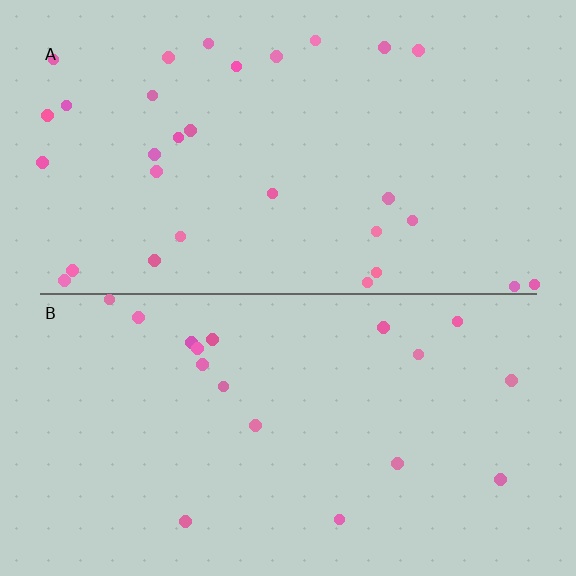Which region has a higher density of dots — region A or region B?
A (the top).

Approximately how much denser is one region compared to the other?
Approximately 1.7× — region A over region B.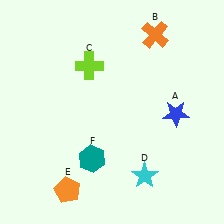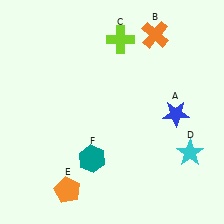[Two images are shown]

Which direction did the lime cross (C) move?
The lime cross (C) moved right.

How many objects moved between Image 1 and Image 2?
2 objects moved between the two images.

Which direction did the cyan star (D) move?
The cyan star (D) moved right.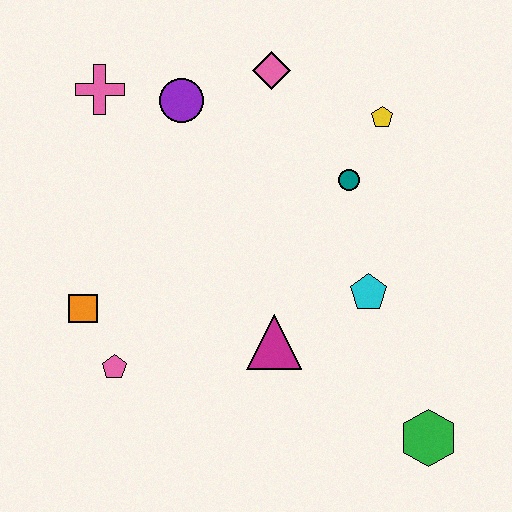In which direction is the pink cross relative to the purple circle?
The pink cross is to the left of the purple circle.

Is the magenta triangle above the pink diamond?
No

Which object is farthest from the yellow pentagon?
The pink pentagon is farthest from the yellow pentagon.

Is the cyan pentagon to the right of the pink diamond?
Yes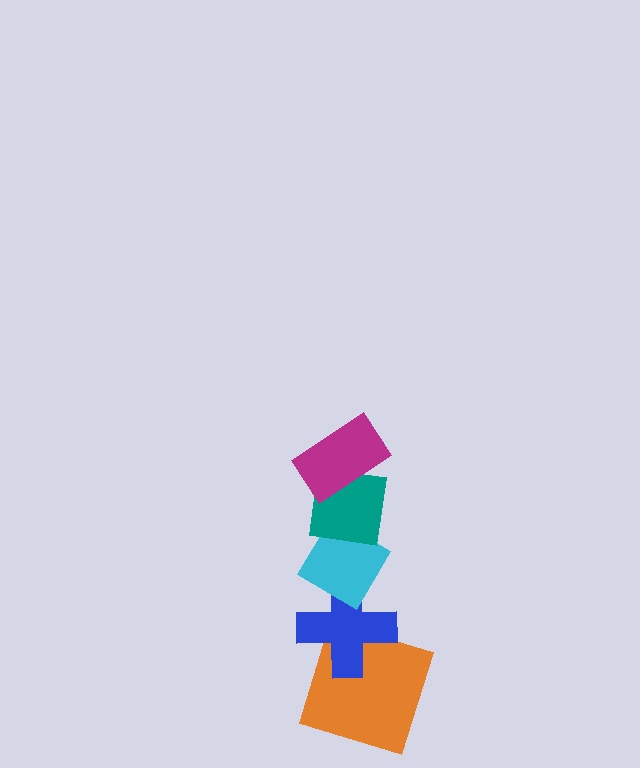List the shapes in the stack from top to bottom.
From top to bottom: the magenta rectangle, the teal square, the cyan diamond, the blue cross, the orange square.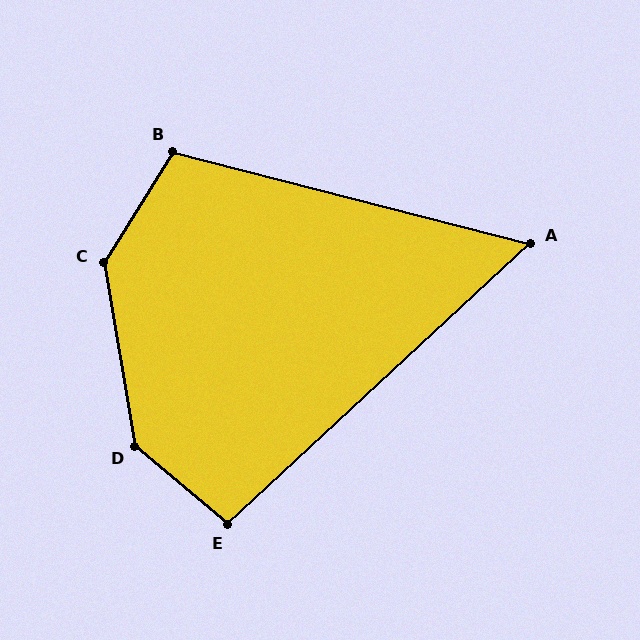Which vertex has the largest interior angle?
D, at approximately 140 degrees.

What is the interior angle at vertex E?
Approximately 97 degrees (obtuse).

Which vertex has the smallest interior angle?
A, at approximately 57 degrees.